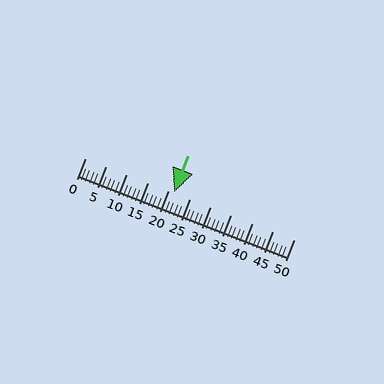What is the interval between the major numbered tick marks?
The major tick marks are spaced 5 units apart.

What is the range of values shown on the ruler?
The ruler shows values from 0 to 50.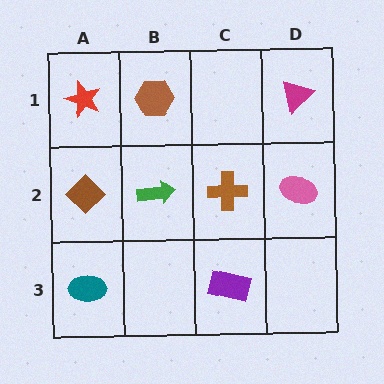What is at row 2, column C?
A brown cross.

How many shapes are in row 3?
2 shapes.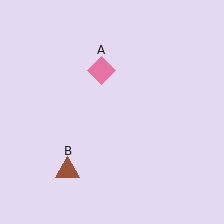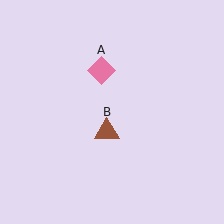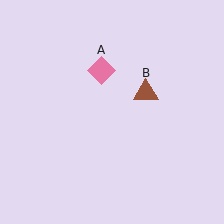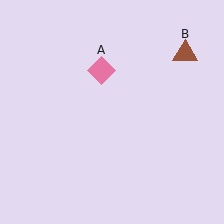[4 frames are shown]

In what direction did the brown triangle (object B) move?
The brown triangle (object B) moved up and to the right.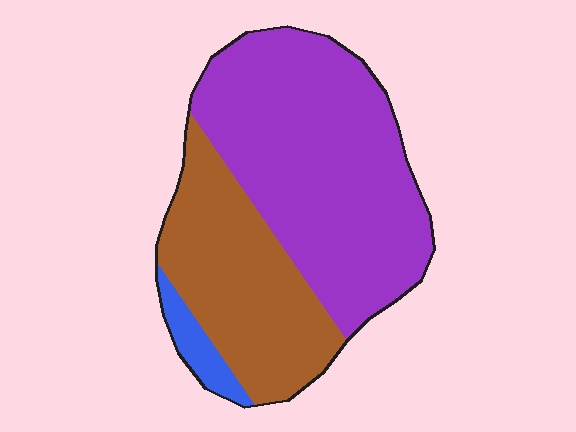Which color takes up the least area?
Blue, at roughly 5%.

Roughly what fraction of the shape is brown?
Brown covers 35% of the shape.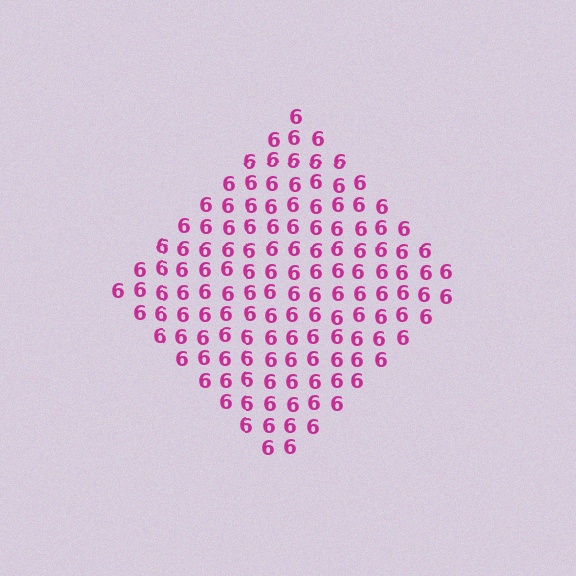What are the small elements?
The small elements are digit 6's.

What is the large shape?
The large shape is a diamond.